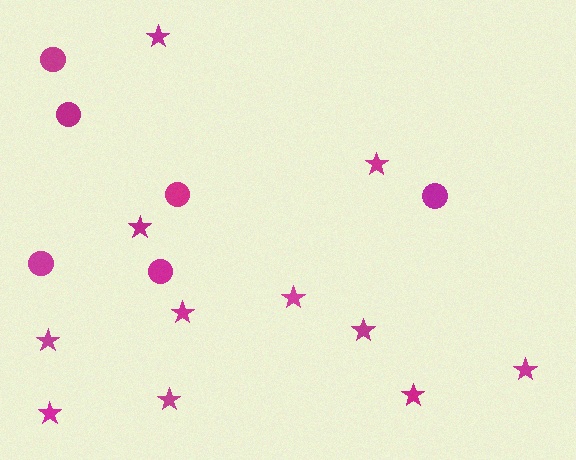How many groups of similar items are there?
There are 2 groups: one group of circles (6) and one group of stars (11).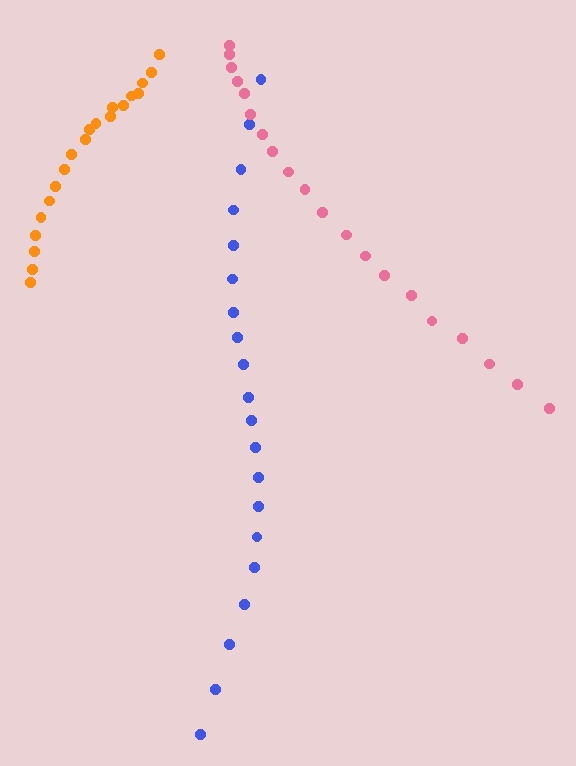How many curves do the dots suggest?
There are 3 distinct paths.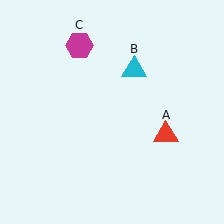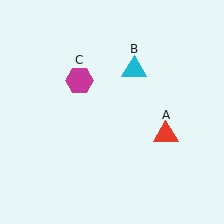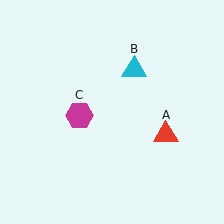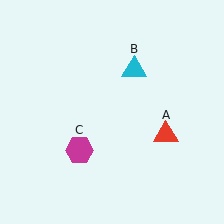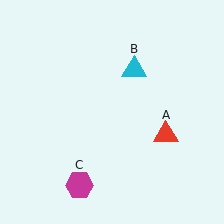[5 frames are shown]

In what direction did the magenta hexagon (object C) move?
The magenta hexagon (object C) moved down.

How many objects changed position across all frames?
1 object changed position: magenta hexagon (object C).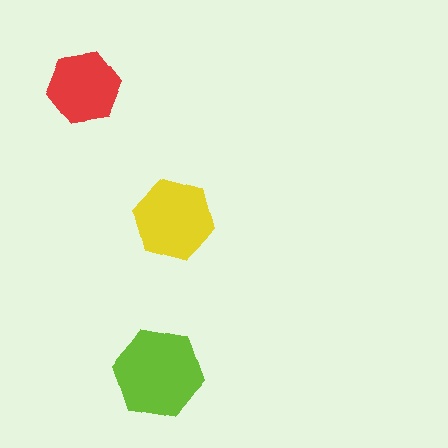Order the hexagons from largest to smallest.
the lime one, the yellow one, the red one.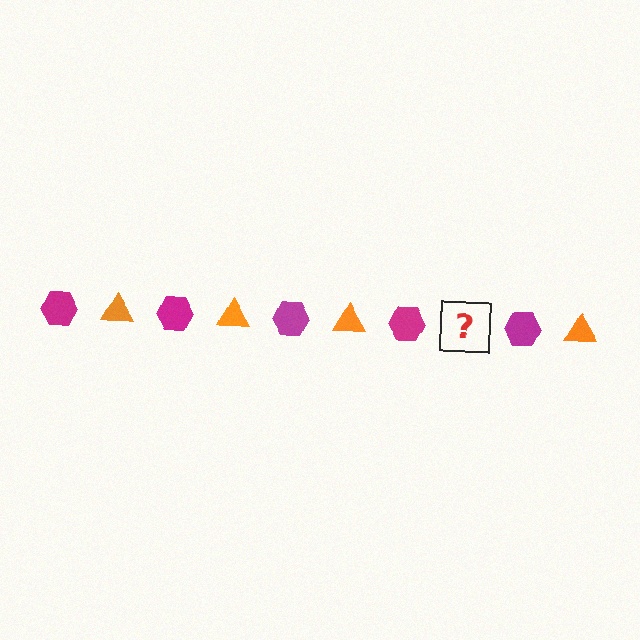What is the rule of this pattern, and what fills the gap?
The rule is that the pattern alternates between magenta hexagon and orange triangle. The gap should be filled with an orange triangle.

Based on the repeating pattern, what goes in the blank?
The blank should be an orange triangle.